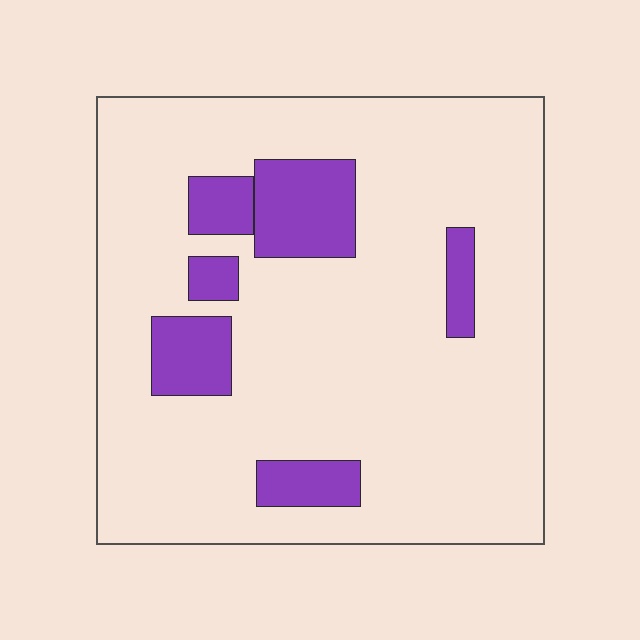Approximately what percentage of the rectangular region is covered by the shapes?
Approximately 15%.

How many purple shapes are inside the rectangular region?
6.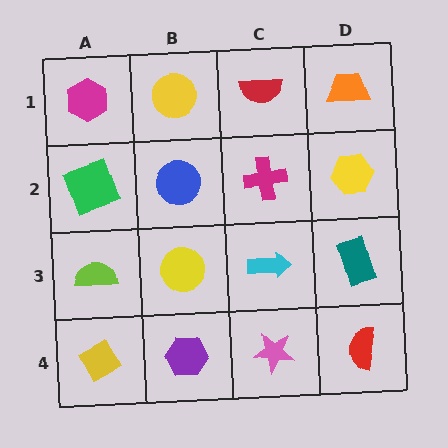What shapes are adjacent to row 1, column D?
A yellow hexagon (row 2, column D), a red semicircle (row 1, column C).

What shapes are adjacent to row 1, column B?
A blue circle (row 2, column B), a magenta hexagon (row 1, column A), a red semicircle (row 1, column C).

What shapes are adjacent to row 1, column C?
A magenta cross (row 2, column C), a yellow circle (row 1, column B), an orange trapezoid (row 1, column D).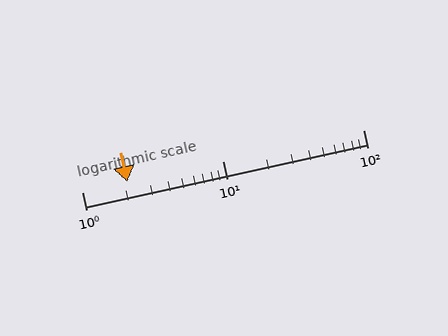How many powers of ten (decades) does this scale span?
The scale spans 2 decades, from 1 to 100.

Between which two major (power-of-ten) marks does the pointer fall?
The pointer is between 1 and 10.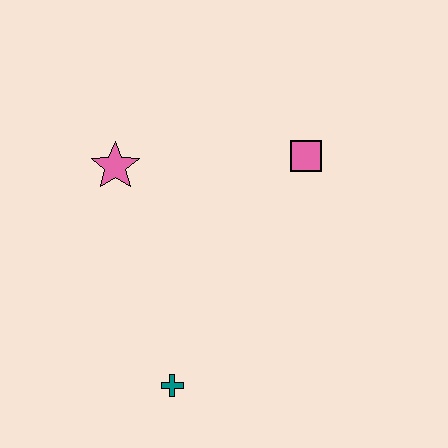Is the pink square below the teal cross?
No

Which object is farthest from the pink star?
The teal cross is farthest from the pink star.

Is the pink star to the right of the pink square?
No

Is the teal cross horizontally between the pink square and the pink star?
Yes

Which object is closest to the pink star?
The pink square is closest to the pink star.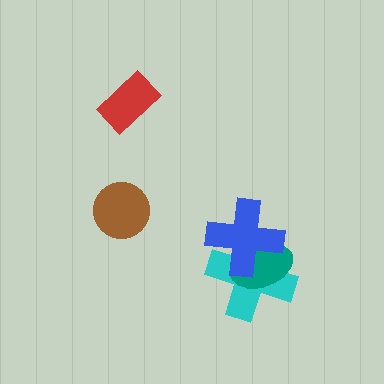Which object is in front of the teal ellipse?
The blue cross is in front of the teal ellipse.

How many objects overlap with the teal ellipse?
2 objects overlap with the teal ellipse.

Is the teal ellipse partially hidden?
Yes, it is partially covered by another shape.